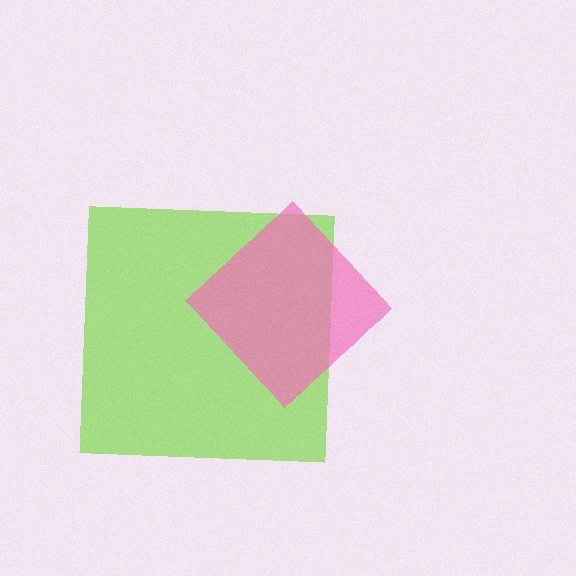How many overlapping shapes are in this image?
There are 2 overlapping shapes in the image.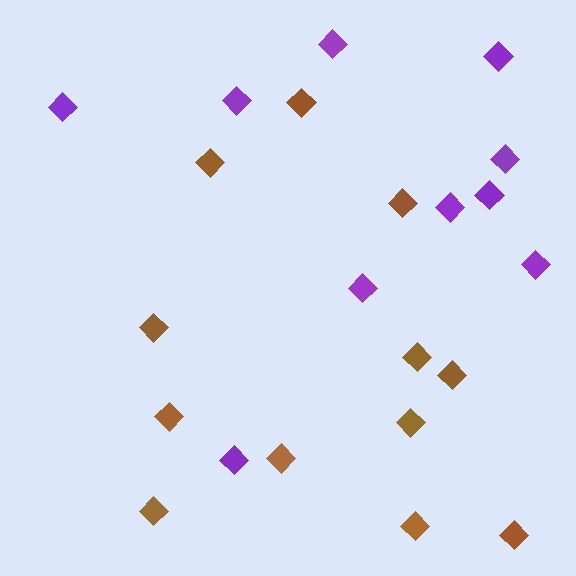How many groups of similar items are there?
There are 2 groups: one group of purple diamonds (10) and one group of brown diamonds (12).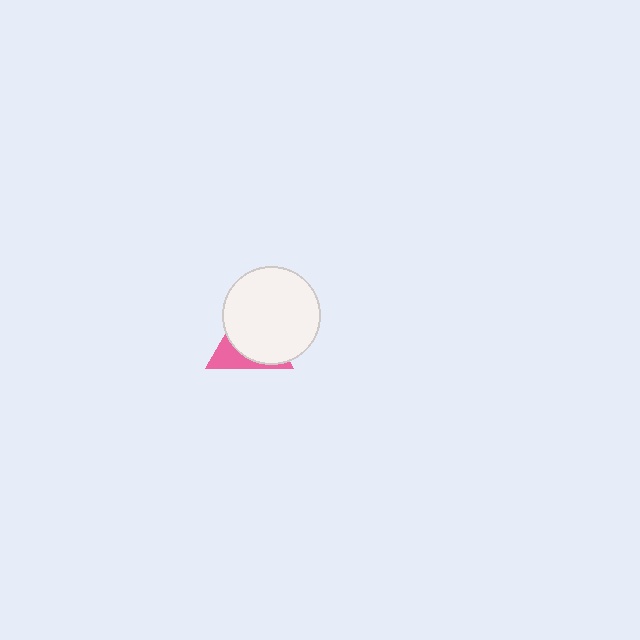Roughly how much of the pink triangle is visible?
A small part of it is visible (roughly 32%).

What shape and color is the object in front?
The object in front is a white circle.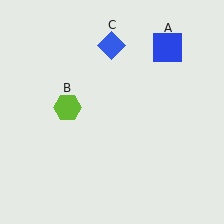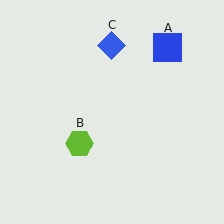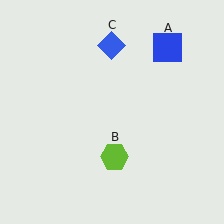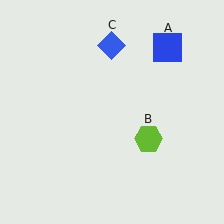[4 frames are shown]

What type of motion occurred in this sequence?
The lime hexagon (object B) rotated counterclockwise around the center of the scene.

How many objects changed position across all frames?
1 object changed position: lime hexagon (object B).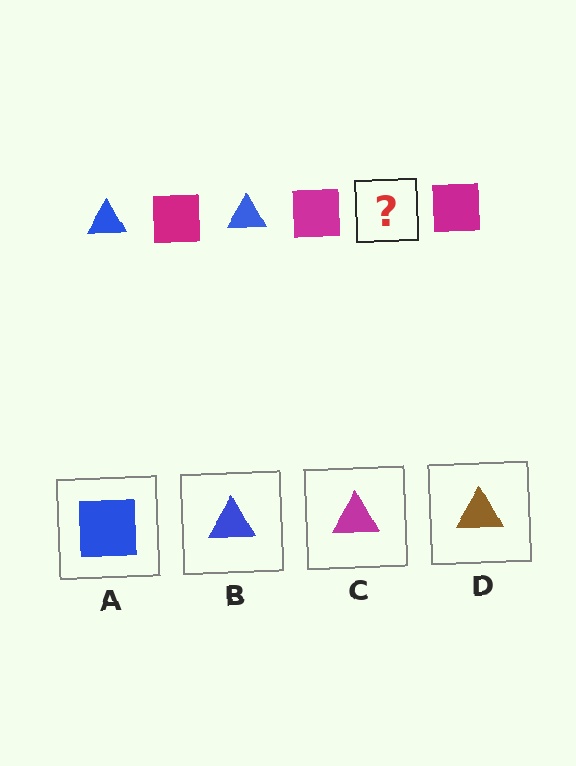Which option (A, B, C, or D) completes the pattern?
B.